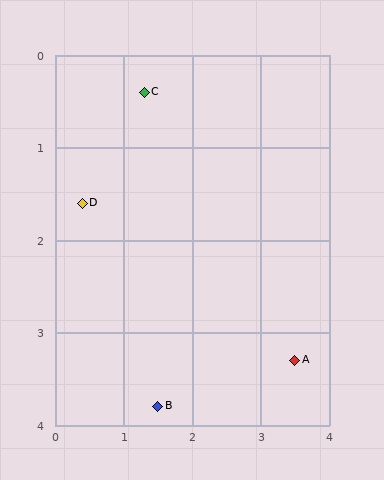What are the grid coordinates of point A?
Point A is at approximately (3.5, 3.3).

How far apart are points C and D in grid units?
Points C and D are about 1.5 grid units apart.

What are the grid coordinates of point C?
Point C is at approximately (1.3, 0.4).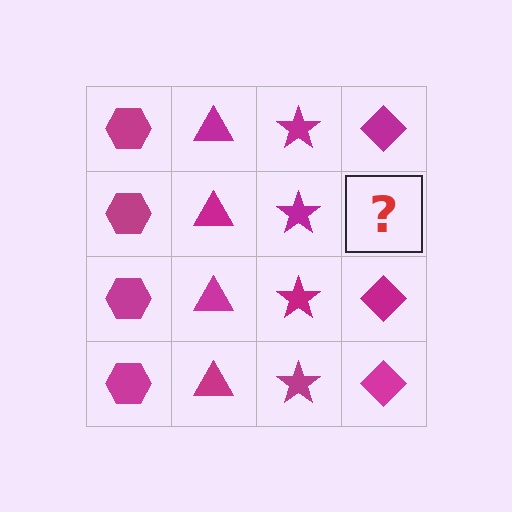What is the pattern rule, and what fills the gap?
The rule is that each column has a consistent shape. The gap should be filled with a magenta diamond.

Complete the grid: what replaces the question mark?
The question mark should be replaced with a magenta diamond.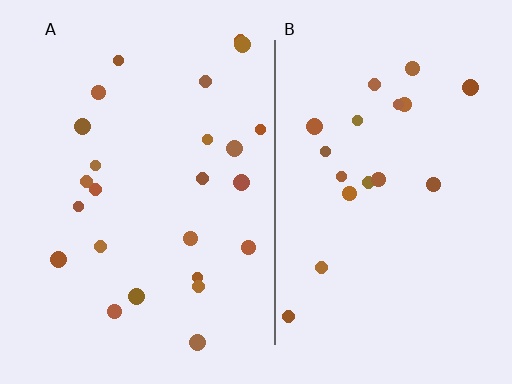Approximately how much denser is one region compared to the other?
Approximately 1.3× — region A over region B.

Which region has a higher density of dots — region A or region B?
A (the left).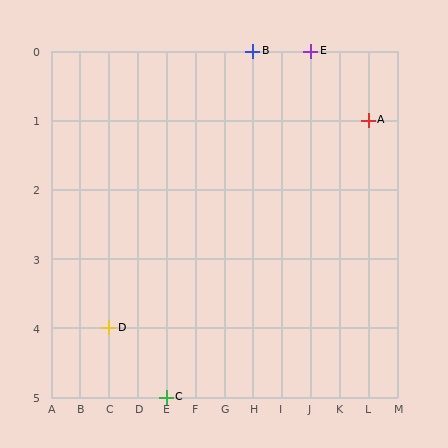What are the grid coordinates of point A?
Point A is at grid coordinates (L, 1).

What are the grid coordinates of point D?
Point D is at grid coordinates (C, 4).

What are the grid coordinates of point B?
Point B is at grid coordinates (H, 0).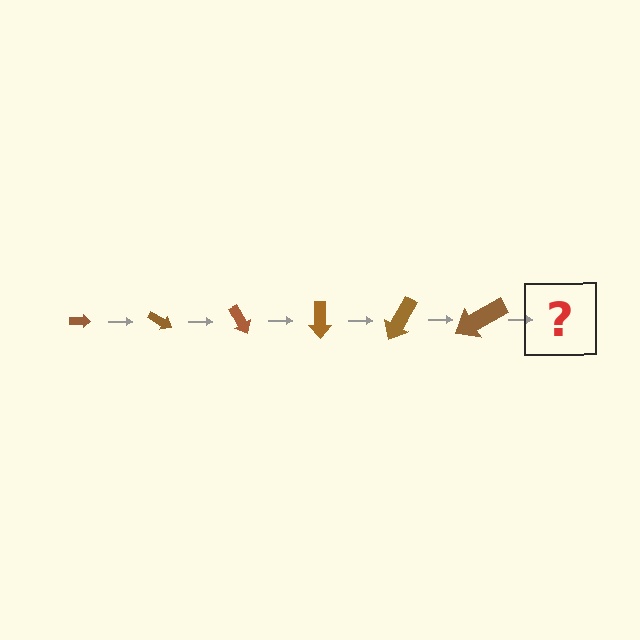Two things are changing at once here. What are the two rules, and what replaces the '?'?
The two rules are that the arrow grows larger each step and it rotates 30 degrees each step. The '?' should be an arrow, larger than the previous one and rotated 180 degrees from the start.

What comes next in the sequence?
The next element should be an arrow, larger than the previous one and rotated 180 degrees from the start.